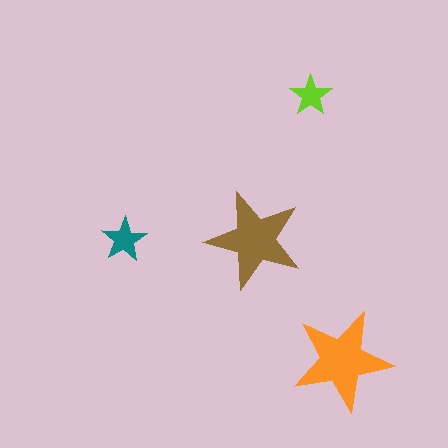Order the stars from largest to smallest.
the orange one, the brown one, the teal one, the lime one.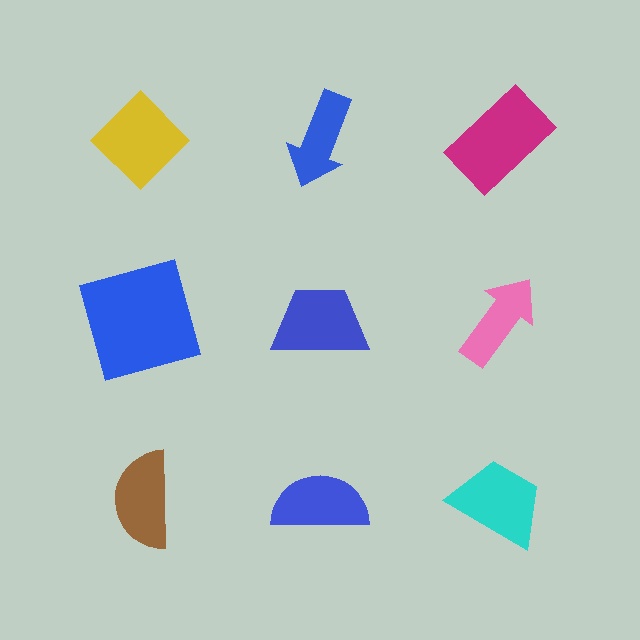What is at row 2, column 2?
A blue trapezoid.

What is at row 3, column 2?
A blue semicircle.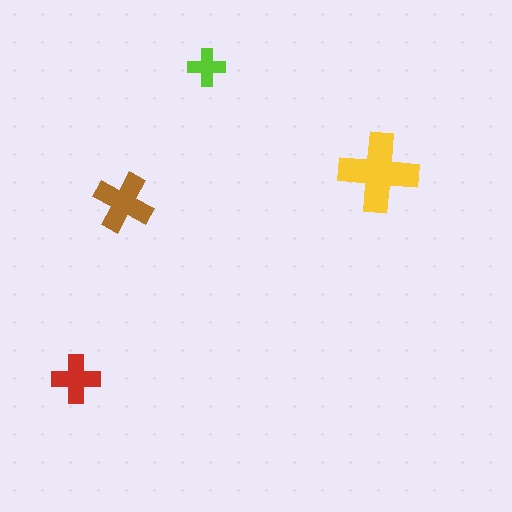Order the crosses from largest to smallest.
the yellow one, the brown one, the red one, the lime one.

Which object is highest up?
The lime cross is topmost.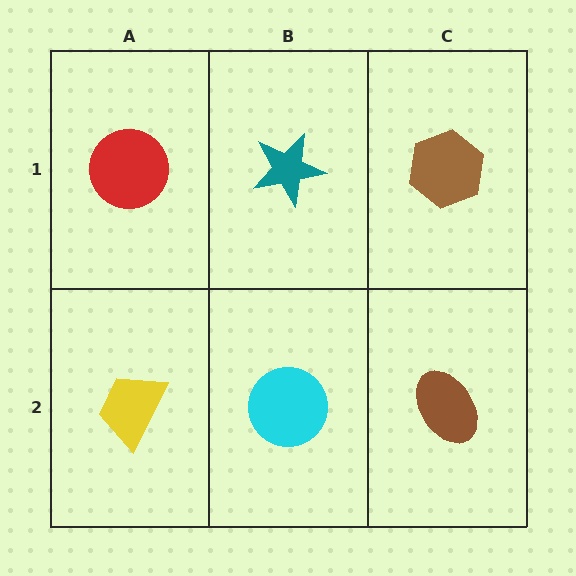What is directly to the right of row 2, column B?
A brown ellipse.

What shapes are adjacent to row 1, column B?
A cyan circle (row 2, column B), a red circle (row 1, column A), a brown hexagon (row 1, column C).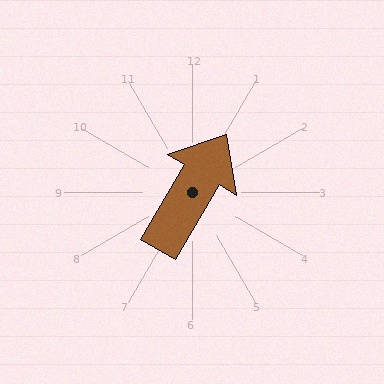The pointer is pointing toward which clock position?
Roughly 1 o'clock.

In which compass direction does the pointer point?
Northeast.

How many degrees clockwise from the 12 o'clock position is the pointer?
Approximately 31 degrees.